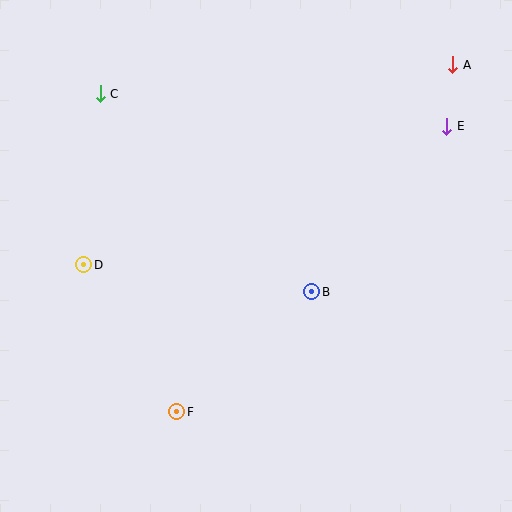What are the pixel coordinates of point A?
Point A is at (453, 65).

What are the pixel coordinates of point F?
Point F is at (177, 412).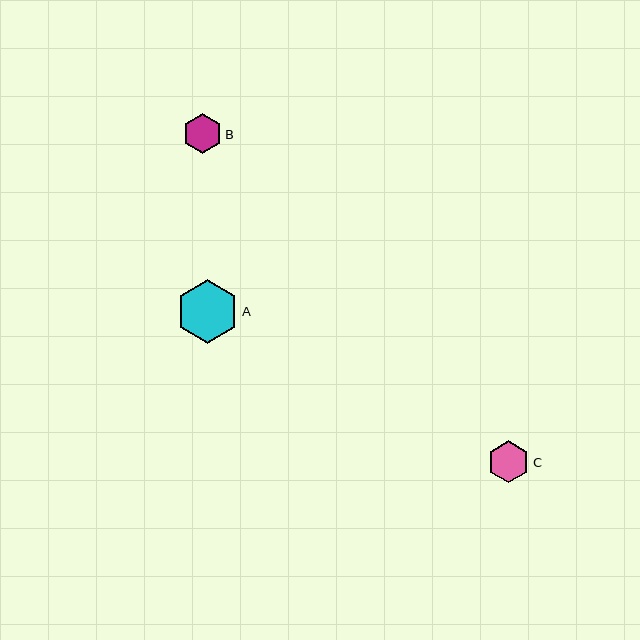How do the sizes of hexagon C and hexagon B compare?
Hexagon C and hexagon B are approximately the same size.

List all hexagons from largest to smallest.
From largest to smallest: A, C, B.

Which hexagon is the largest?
Hexagon A is the largest with a size of approximately 63 pixels.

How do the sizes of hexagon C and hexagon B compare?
Hexagon C and hexagon B are approximately the same size.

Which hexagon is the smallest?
Hexagon B is the smallest with a size of approximately 40 pixels.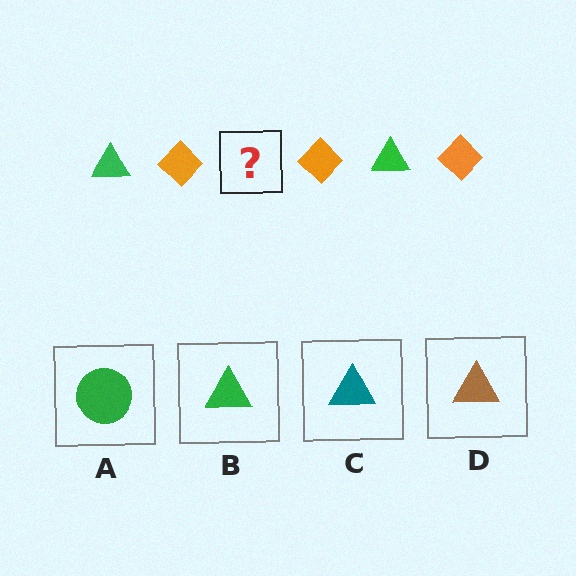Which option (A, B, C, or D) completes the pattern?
B.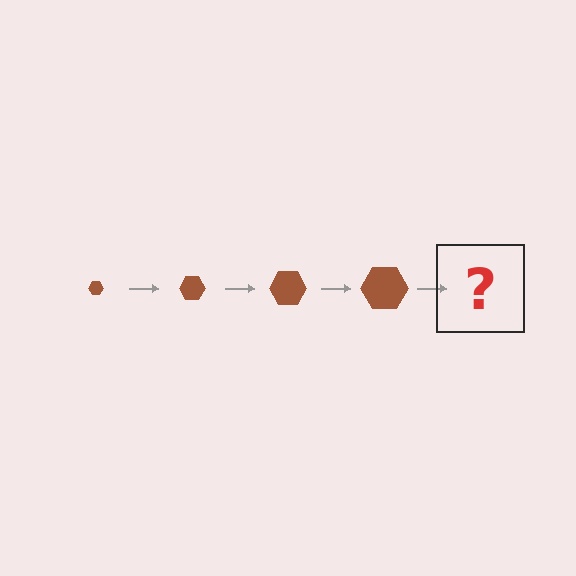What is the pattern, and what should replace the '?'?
The pattern is that the hexagon gets progressively larger each step. The '?' should be a brown hexagon, larger than the previous one.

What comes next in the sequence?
The next element should be a brown hexagon, larger than the previous one.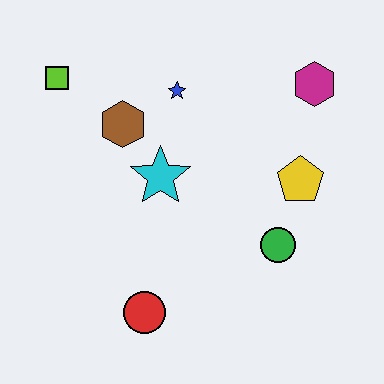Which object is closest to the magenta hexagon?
The yellow pentagon is closest to the magenta hexagon.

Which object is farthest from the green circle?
The lime square is farthest from the green circle.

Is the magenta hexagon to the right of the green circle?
Yes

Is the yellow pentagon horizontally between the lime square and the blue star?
No